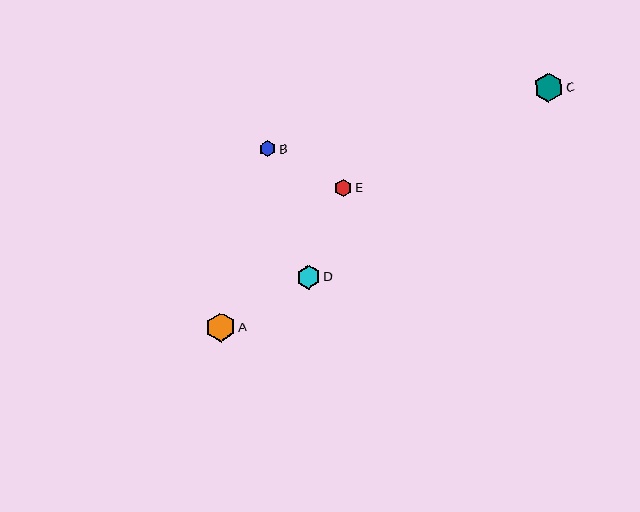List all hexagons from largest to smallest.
From largest to smallest: A, C, D, E, B.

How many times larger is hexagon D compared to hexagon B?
Hexagon D is approximately 1.4 times the size of hexagon B.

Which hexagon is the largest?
Hexagon A is the largest with a size of approximately 29 pixels.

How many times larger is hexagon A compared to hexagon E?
Hexagon A is approximately 1.7 times the size of hexagon E.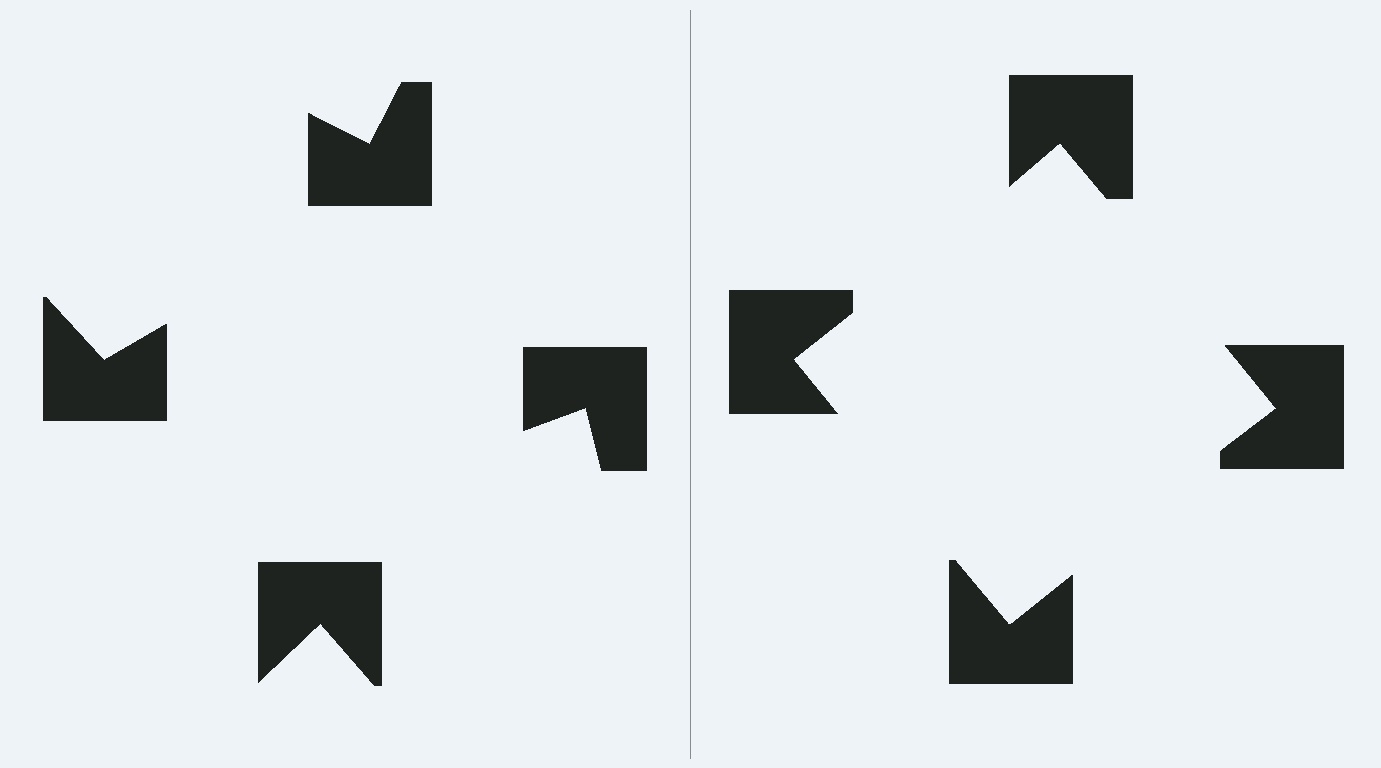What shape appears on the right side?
An illusory square.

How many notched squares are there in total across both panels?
8 — 4 on each side.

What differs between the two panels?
The notched squares are positioned identically on both sides; only the wedge orientations differ. On the right they align to a square; on the left they are misaligned.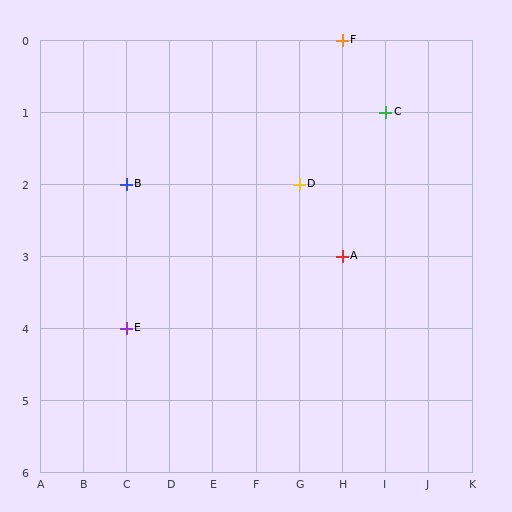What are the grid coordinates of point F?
Point F is at grid coordinates (H, 0).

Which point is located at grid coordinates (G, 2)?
Point D is at (G, 2).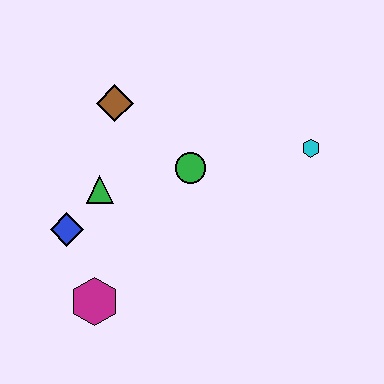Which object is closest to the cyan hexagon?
The green circle is closest to the cyan hexagon.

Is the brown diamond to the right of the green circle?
No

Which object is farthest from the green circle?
The magenta hexagon is farthest from the green circle.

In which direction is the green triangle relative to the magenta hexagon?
The green triangle is above the magenta hexagon.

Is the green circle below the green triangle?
No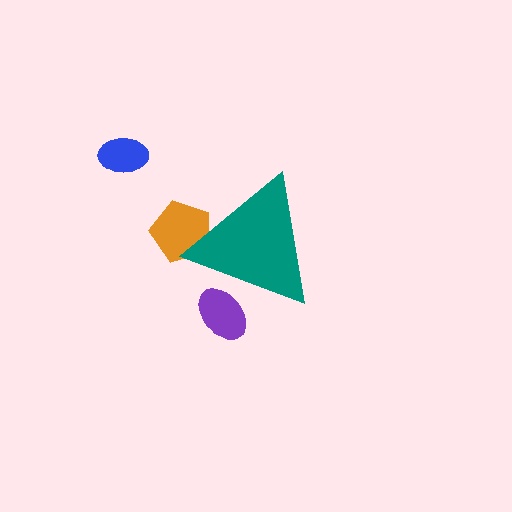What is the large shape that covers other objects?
A teal triangle.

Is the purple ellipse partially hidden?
Yes, the purple ellipse is partially hidden behind the teal triangle.